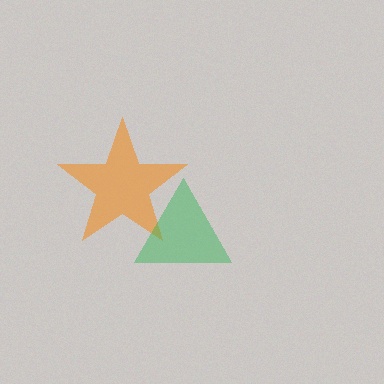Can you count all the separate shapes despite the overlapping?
Yes, there are 2 separate shapes.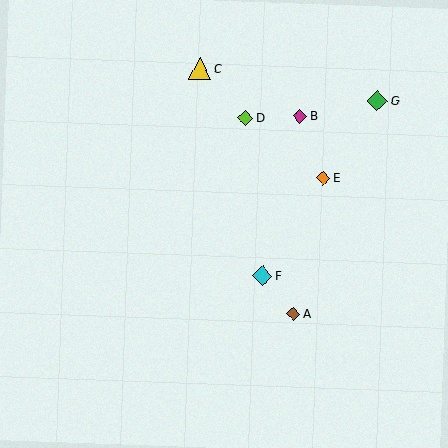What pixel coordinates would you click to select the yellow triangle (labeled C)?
Click at (200, 68) to select the yellow triangle C.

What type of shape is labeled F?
Shape F is a cyan diamond.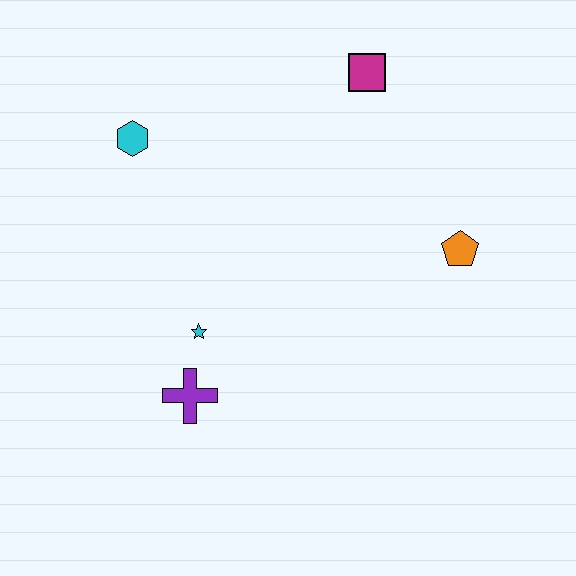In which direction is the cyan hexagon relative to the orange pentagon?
The cyan hexagon is to the left of the orange pentagon.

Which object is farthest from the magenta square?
The purple cross is farthest from the magenta square.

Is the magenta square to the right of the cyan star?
Yes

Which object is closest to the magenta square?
The orange pentagon is closest to the magenta square.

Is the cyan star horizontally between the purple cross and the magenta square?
Yes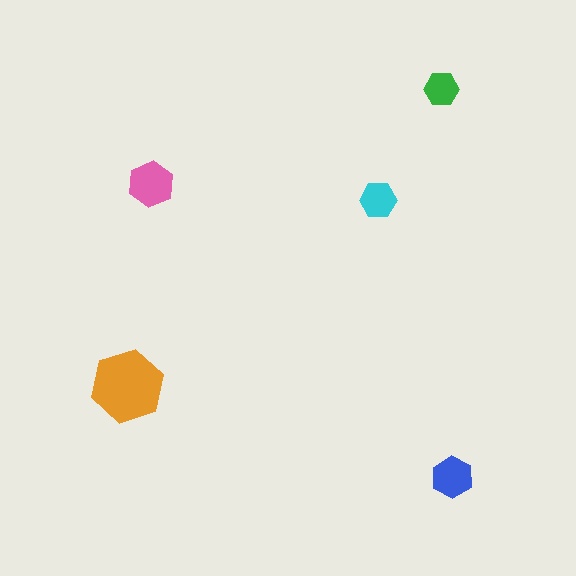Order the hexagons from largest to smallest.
the orange one, the pink one, the blue one, the cyan one, the green one.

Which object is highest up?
The green hexagon is topmost.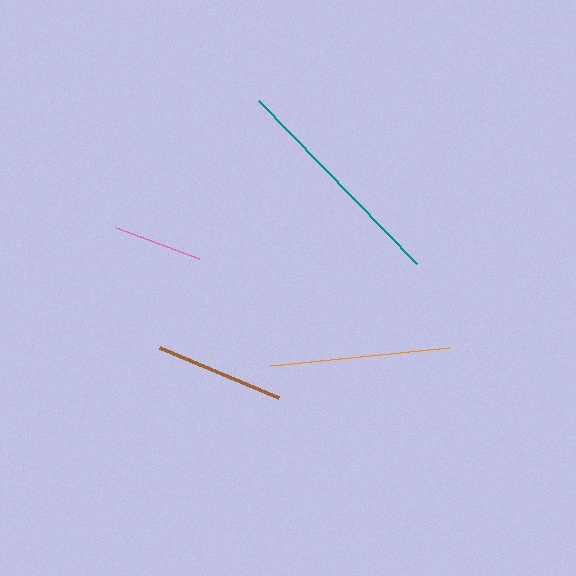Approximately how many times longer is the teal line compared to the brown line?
The teal line is approximately 1.8 times the length of the brown line.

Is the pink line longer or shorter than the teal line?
The teal line is longer than the pink line.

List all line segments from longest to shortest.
From longest to shortest: teal, orange, brown, pink.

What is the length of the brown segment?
The brown segment is approximately 129 pixels long.